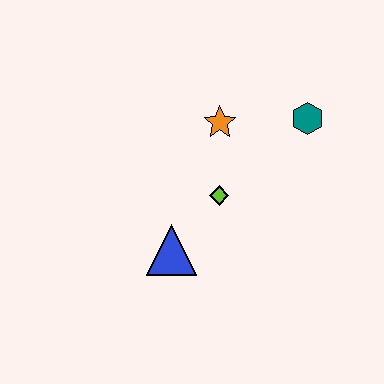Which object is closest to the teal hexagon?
The orange star is closest to the teal hexagon.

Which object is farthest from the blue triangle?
The teal hexagon is farthest from the blue triangle.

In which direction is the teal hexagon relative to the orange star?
The teal hexagon is to the right of the orange star.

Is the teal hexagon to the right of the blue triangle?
Yes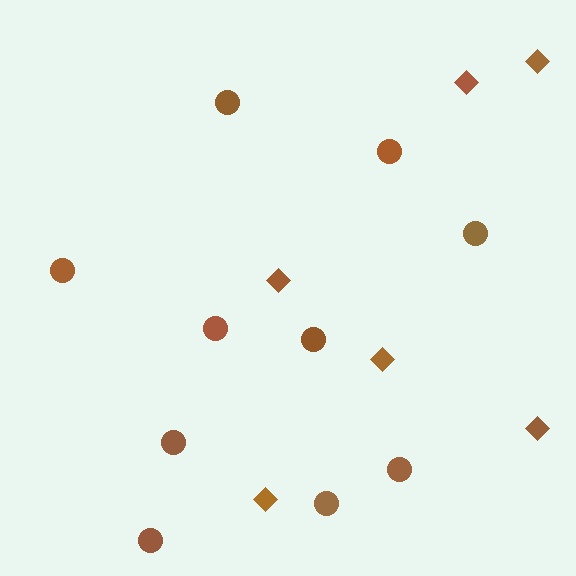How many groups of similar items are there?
There are 2 groups: one group of circles (10) and one group of diamonds (6).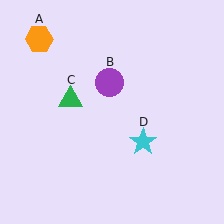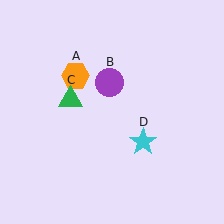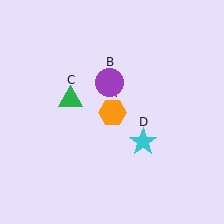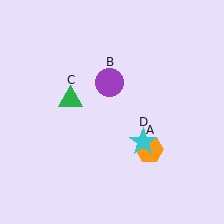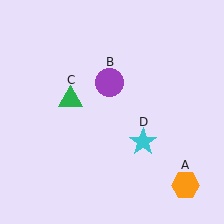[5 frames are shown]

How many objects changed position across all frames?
1 object changed position: orange hexagon (object A).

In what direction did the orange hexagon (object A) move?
The orange hexagon (object A) moved down and to the right.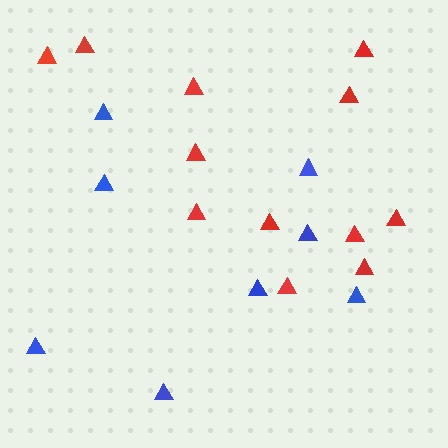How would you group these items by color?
There are 2 groups: one group of red triangles (12) and one group of blue triangles (8).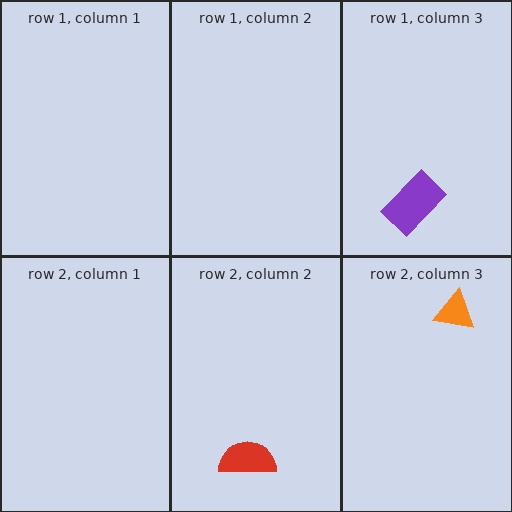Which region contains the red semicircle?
The row 2, column 2 region.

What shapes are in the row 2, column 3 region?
The orange triangle.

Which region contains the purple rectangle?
The row 1, column 3 region.